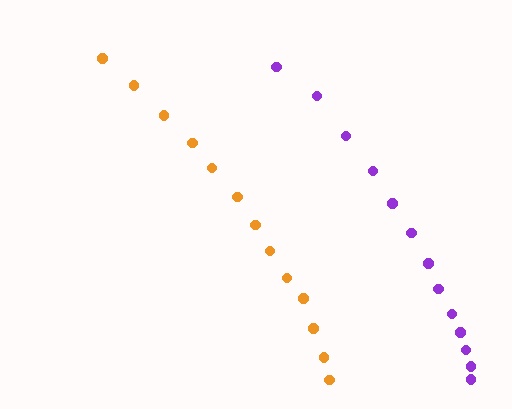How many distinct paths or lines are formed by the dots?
There are 2 distinct paths.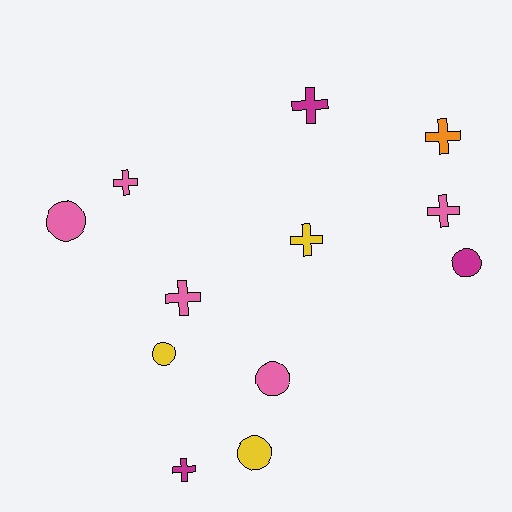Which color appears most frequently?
Pink, with 5 objects.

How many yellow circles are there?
There are 2 yellow circles.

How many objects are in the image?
There are 12 objects.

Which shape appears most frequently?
Cross, with 7 objects.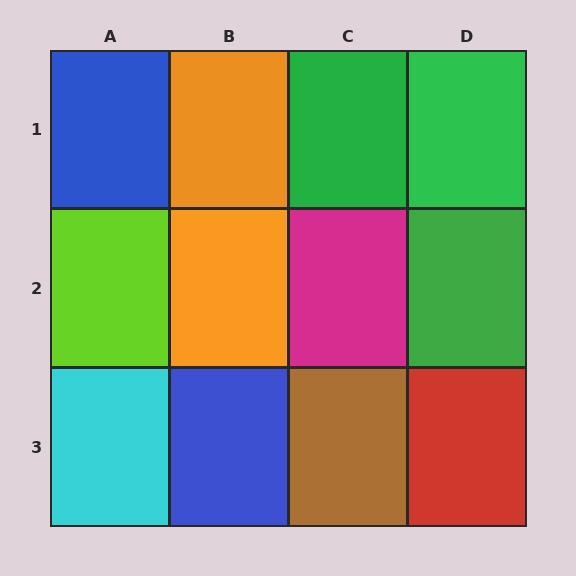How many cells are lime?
1 cell is lime.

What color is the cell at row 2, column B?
Orange.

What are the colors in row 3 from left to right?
Cyan, blue, brown, red.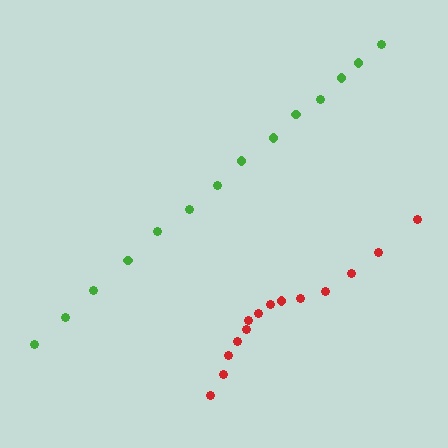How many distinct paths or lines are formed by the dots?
There are 2 distinct paths.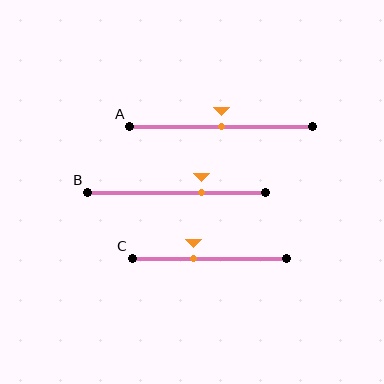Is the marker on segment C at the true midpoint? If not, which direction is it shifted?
No, the marker on segment C is shifted to the left by about 11% of the segment length.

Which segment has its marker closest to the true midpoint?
Segment A has its marker closest to the true midpoint.